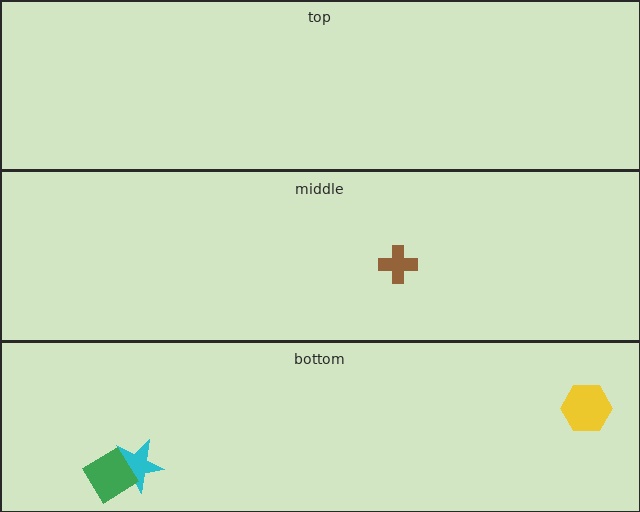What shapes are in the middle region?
The brown cross.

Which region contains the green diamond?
The bottom region.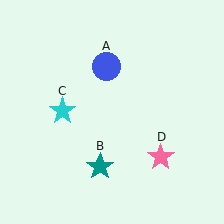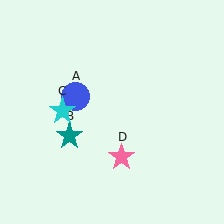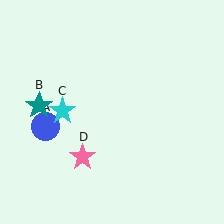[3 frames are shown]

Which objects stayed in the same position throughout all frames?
Cyan star (object C) remained stationary.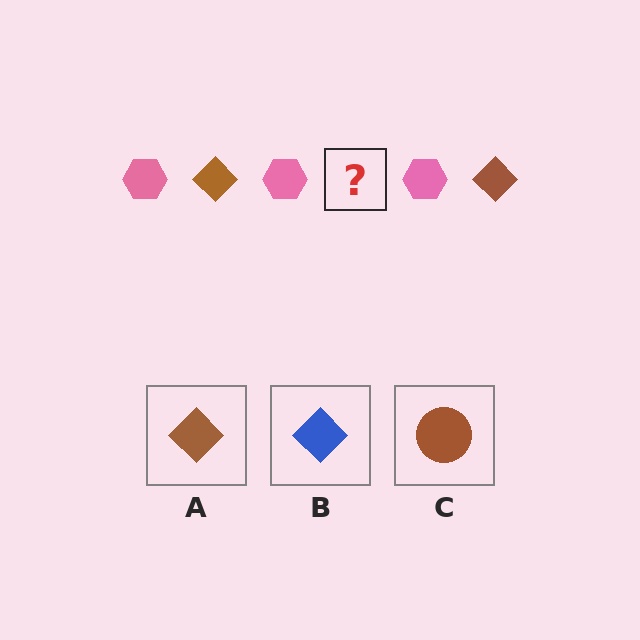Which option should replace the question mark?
Option A.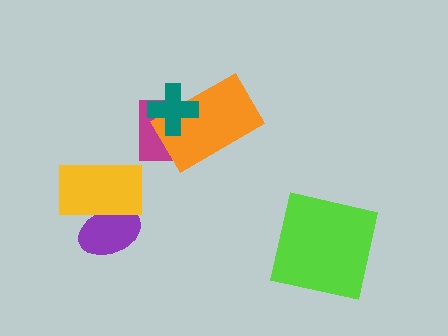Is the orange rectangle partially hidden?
Yes, it is partially covered by another shape.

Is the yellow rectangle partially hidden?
No, no other shape covers it.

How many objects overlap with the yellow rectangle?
1 object overlaps with the yellow rectangle.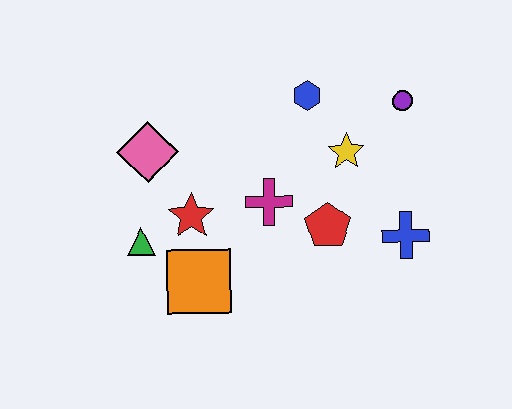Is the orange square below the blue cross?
Yes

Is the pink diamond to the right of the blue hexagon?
No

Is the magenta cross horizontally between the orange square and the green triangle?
No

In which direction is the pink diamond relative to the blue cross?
The pink diamond is to the left of the blue cross.